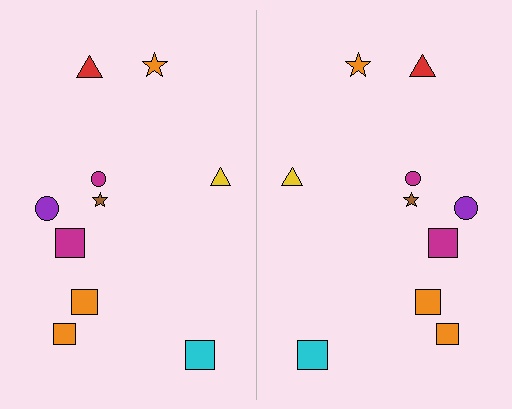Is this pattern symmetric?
Yes, this pattern has bilateral (reflection) symmetry.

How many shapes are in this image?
There are 20 shapes in this image.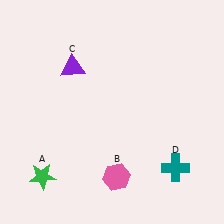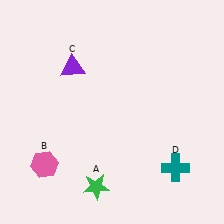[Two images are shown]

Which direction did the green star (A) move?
The green star (A) moved right.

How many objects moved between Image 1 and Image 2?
2 objects moved between the two images.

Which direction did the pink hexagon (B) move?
The pink hexagon (B) moved left.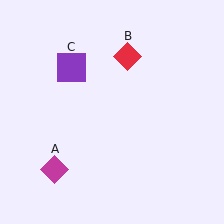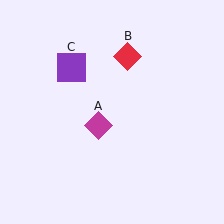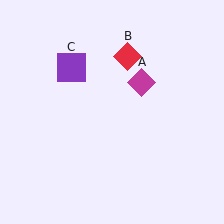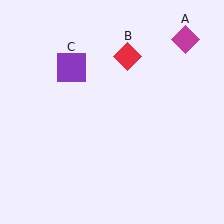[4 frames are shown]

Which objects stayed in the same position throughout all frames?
Red diamond (object B) and purple square (object C) remained stationary.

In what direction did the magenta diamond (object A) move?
The magenta diamond (object A) moved up and to the right.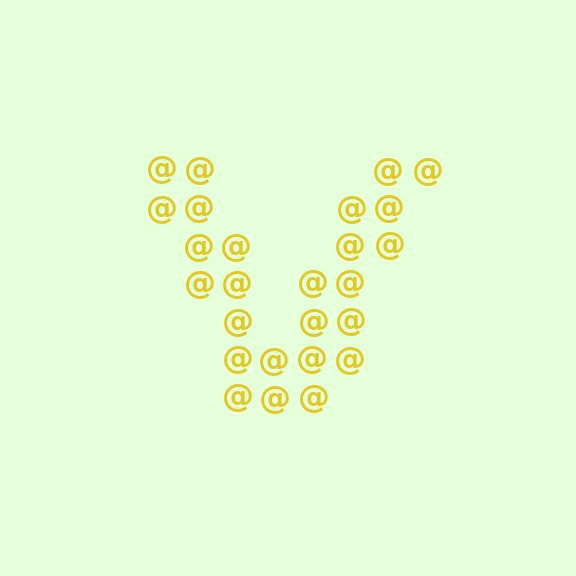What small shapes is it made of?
It is made of small at signs.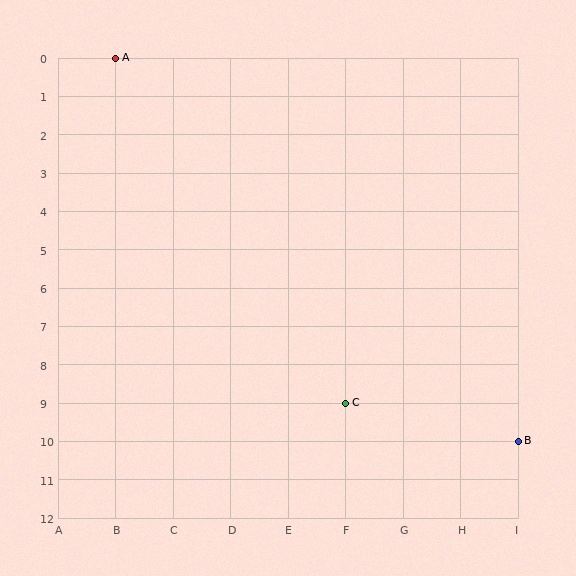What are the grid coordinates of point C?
Point C is at grid coordinates (F, 9).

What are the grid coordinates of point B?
Point B is at grid coordinates (I, 10).